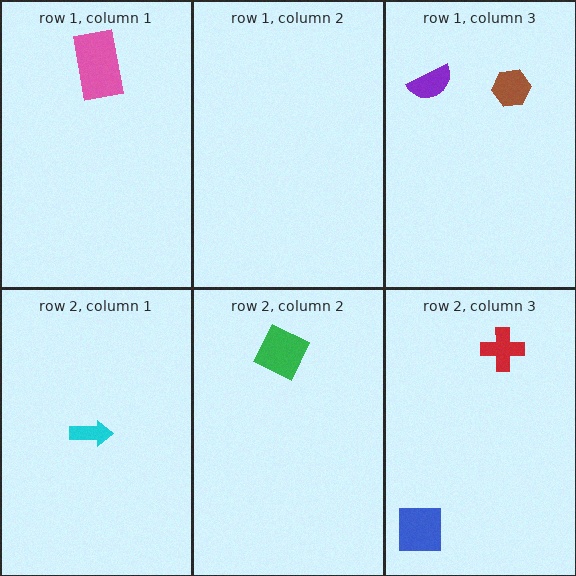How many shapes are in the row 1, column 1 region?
1.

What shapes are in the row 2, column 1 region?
The cyan arrow.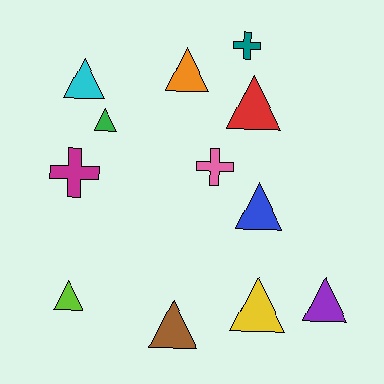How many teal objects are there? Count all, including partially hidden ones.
There is 1 teal object.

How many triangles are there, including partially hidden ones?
There are 9 triangles.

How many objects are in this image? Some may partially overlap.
There are 12 objects.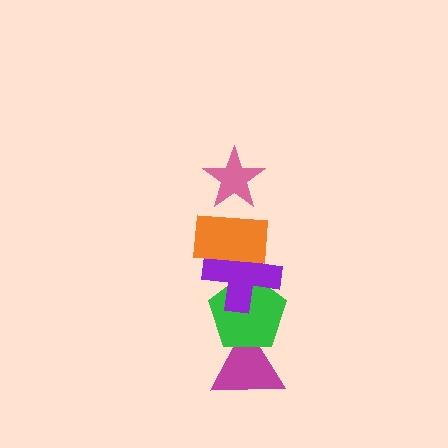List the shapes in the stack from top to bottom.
From top to bottom: the pink star, the orange rectangle, the purple cross, the green pentagon, the magenta triangle.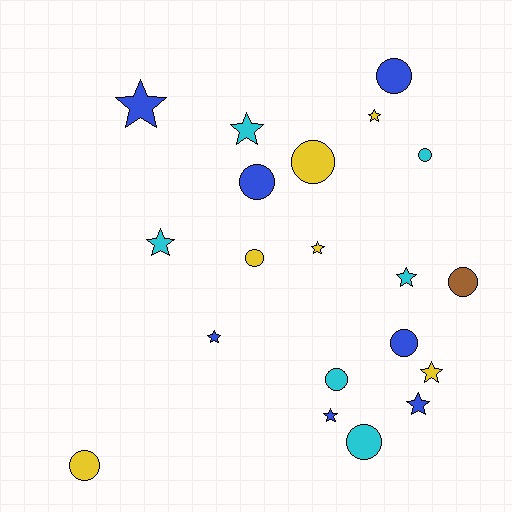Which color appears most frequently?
Blue, with 7 objects.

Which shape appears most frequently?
Star, with 10 objects.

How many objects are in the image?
There are 20 objects.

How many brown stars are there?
There are no brown stars.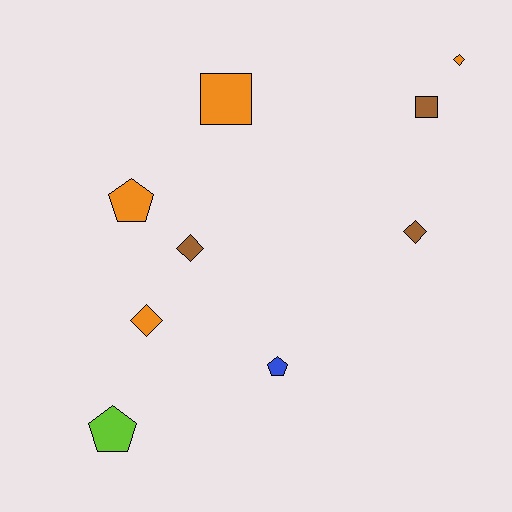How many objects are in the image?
There are 9 objects.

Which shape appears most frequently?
Diamond, with 4 objects.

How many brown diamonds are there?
There are 2 brown diamonds.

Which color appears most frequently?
Orange, with 4 objects.